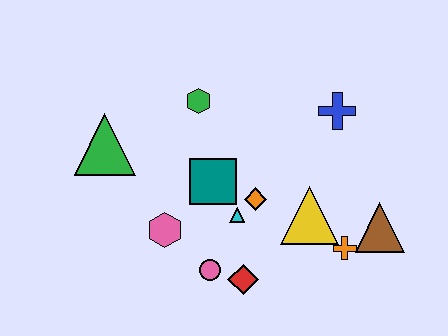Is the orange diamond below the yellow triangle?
No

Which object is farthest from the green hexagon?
The brown triangle is farthest from the green hexagon.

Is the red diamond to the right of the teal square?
Yes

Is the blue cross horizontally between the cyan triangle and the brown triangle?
Yes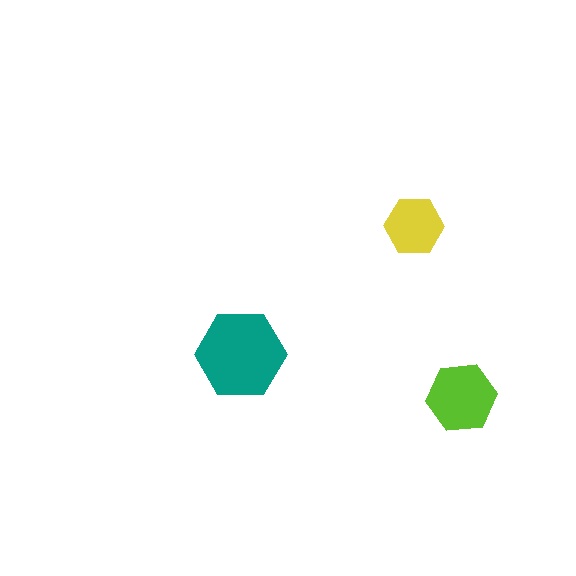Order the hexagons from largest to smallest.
the teal one, the lime one, the yellow one.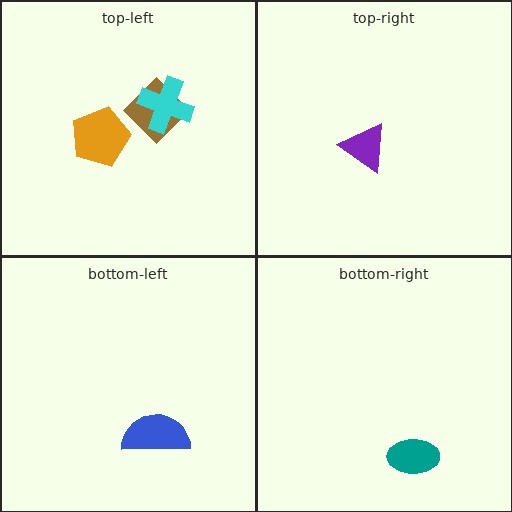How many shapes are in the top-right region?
1.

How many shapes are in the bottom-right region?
1.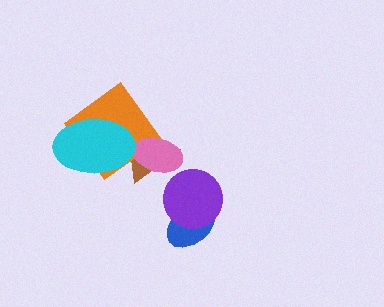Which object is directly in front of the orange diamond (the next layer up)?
The pink ellipse is directly in front of the orange diamond.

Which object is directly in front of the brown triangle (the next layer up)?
The orange diamond is directly in front of the brown triangle.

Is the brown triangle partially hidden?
Yes, it is partially covered by another shape.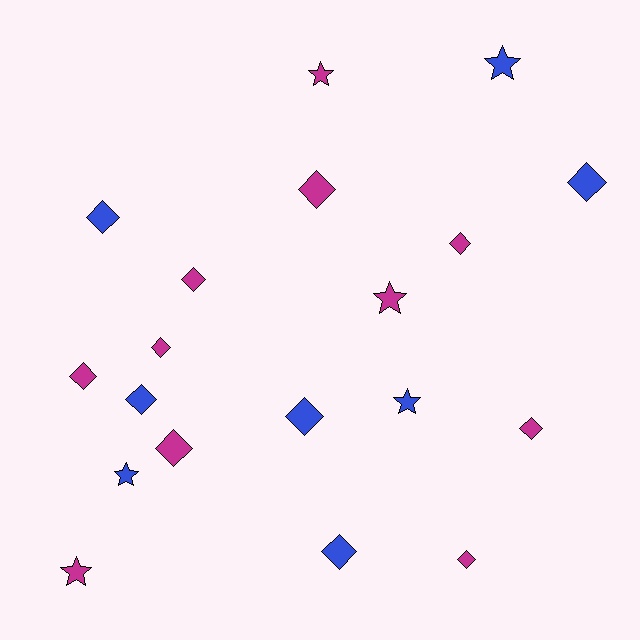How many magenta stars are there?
There are 3 magenta stars.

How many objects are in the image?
There are 19 objects.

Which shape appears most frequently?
Diamond, with 13 objects.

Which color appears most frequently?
Magenta, with 11 objects.